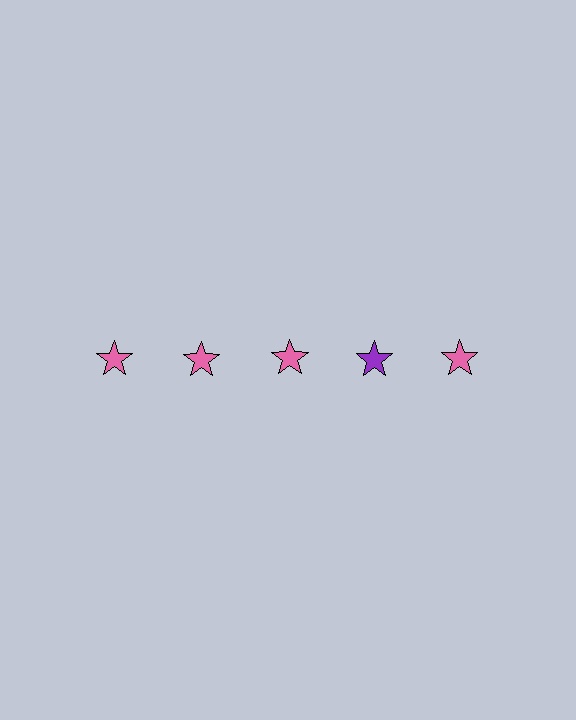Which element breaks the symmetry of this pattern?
The purple star in the top row, second from right column breaks the symmetry. All other shapes are pink stars.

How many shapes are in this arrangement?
There are 5 shapes arranged in a grid pattern.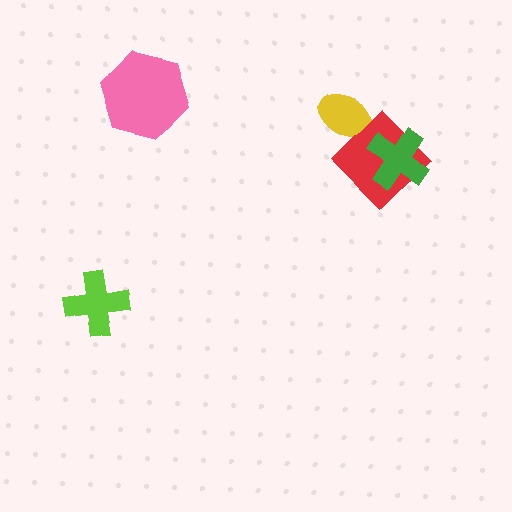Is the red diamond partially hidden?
Yes, it is partially covered by another shape.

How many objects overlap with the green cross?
1 object overlaps with the green cross.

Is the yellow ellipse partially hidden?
Yes, it is partially covered by another shape.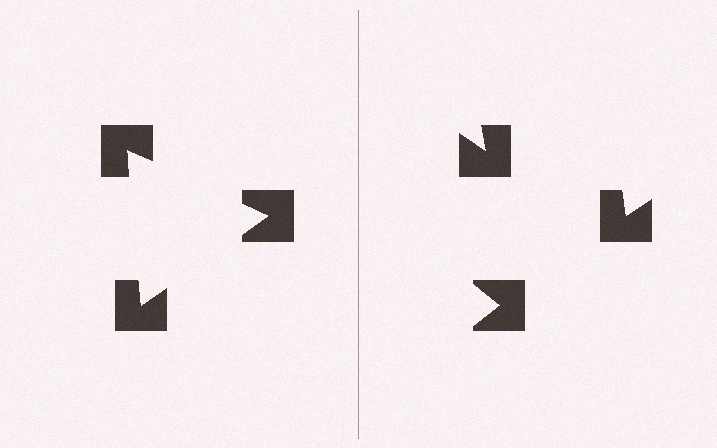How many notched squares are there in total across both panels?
6 — 3 on each side.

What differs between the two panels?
The notched squares are positioned identically on both sides; only the wedge orientations differ. On the left they align to a triangle; on the right they are misaligned.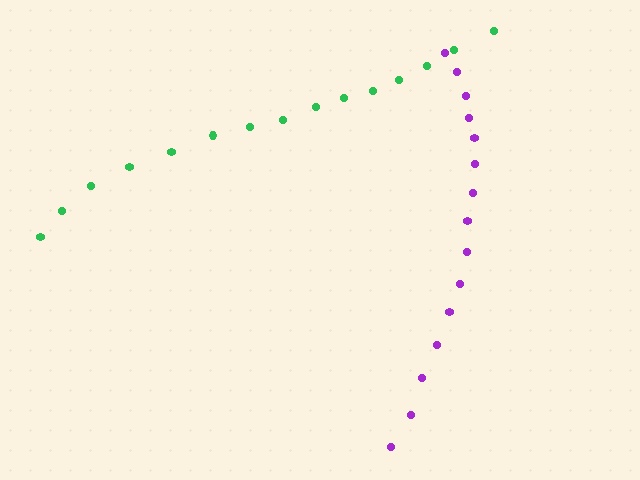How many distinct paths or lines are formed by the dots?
There are 2 distinct paths.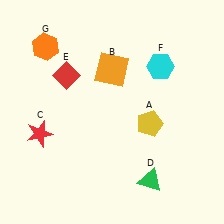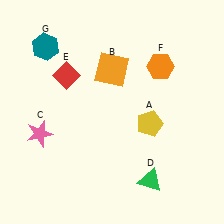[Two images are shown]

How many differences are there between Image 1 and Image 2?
There are 3 differences between the two images.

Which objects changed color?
C changed from red to pink. F changed from cyan to orange. G changed from orange to teal.